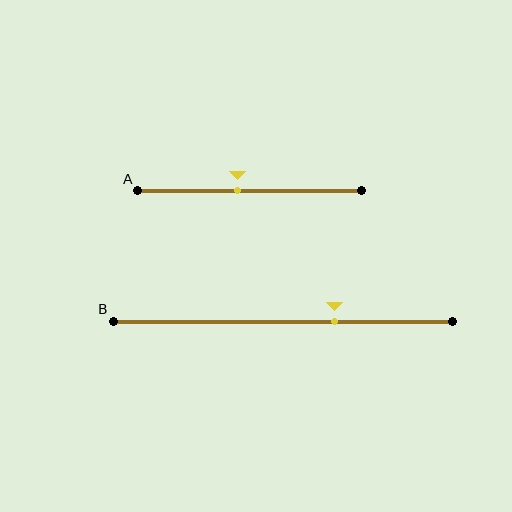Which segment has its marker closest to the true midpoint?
Segment A has its marker closest to the true midpoint.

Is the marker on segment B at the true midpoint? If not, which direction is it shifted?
No, the marker on segment B is shifted to the right by about 15% of the segment length.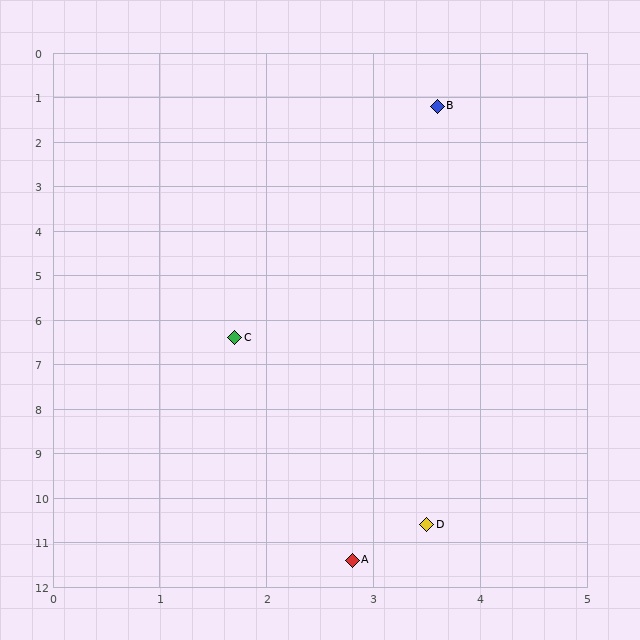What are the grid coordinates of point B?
Point B is at approximately (3.6, 1.2).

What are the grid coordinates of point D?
Point D is at approximately (3.5, 10.6).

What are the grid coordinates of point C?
Point C is at approximately (1.7, 6.4).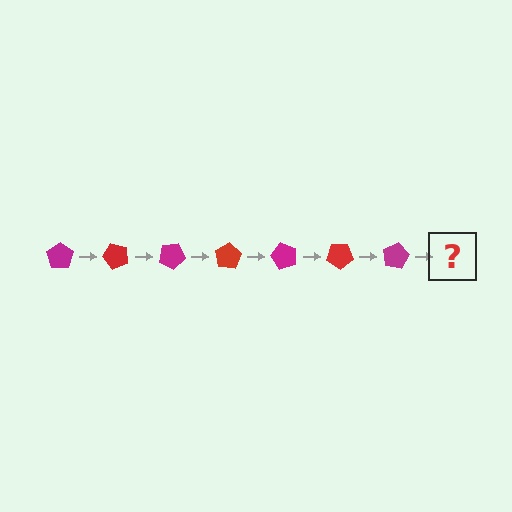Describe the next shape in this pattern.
It should be a red pentagon, rotated 350 degrees from the start.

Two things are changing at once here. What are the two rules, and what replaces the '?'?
The two rules are that it rotates 50 degrees each step and the color cycles through magenta and red. The '?' should be a red pentagon, rotated 350 degrees from the start.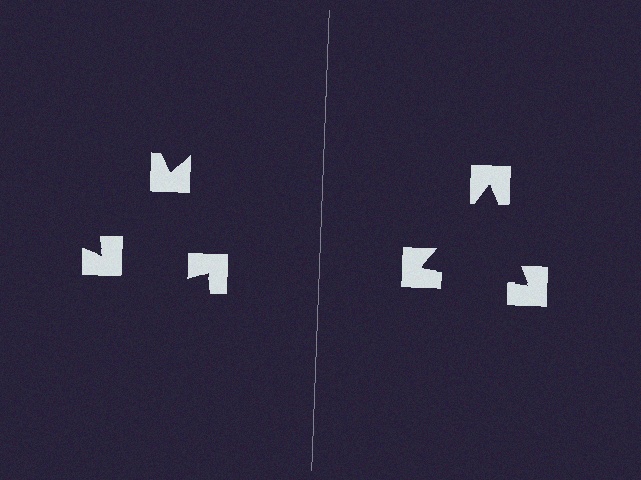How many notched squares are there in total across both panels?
6 — 3 on each side.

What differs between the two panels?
The notched squares are positioned identically on both sides; only the wedge orientations differ. On the right they align to a triangle; on the left they are misaligned.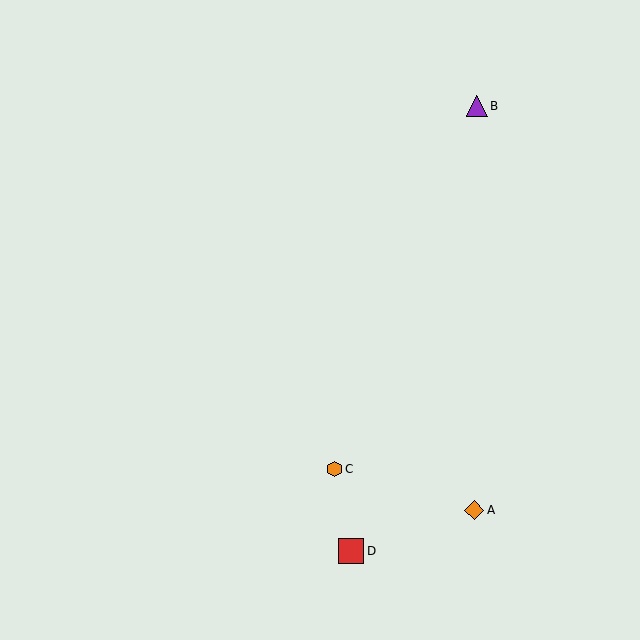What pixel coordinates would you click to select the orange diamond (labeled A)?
Click at (474, 510) to select the orange diamond A.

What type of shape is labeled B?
Shape B is a purple triangle.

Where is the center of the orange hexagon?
The center of the orange hexagon is at (334, 469).